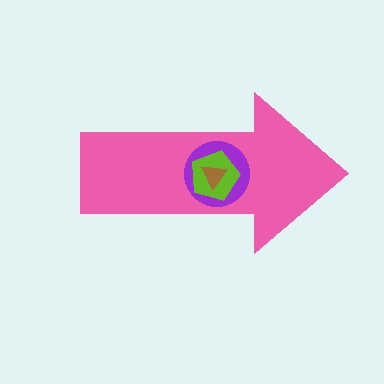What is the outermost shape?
The pink arrow.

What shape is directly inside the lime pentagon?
The brown triangle.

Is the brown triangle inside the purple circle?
Yes.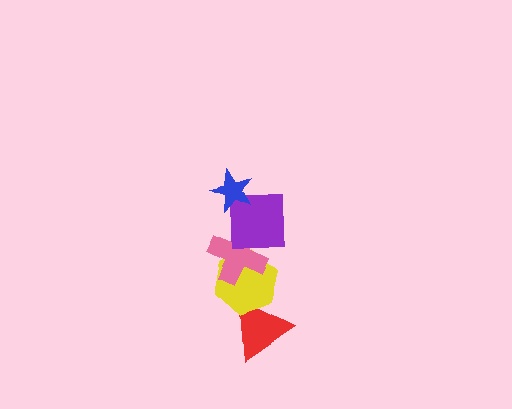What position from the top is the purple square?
The purple square is 2nd from the top.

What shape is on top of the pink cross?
The purple square is on top of the pink cross.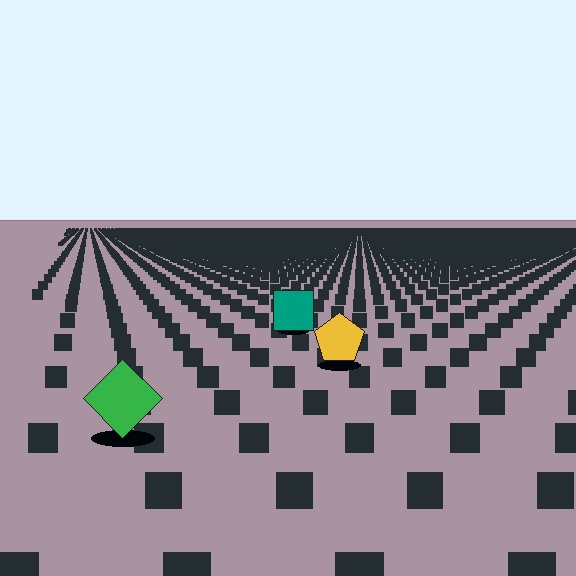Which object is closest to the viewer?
The green diamond is closest. The texture marks near it are larger and more spread out.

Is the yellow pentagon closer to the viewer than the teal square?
Yes. The yellow pentagon is closer — you can tell from the texture gradient: the ground texture is coarser near it.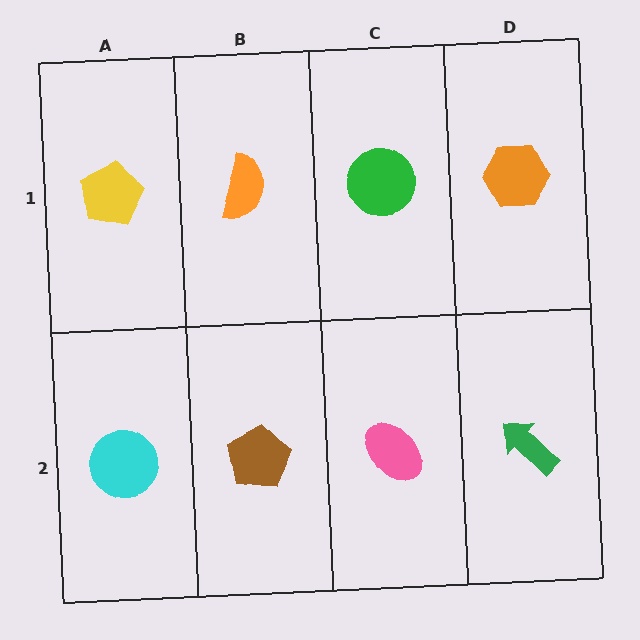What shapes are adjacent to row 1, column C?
A pink ellipse (row 2, column C), an orange semicircle (row 1, column B), an orange hexagon (row 1, column D).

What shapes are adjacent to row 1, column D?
A green arrow (row 2, column D), a green circle (row 1, column C).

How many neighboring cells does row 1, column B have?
3.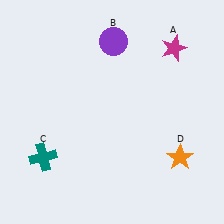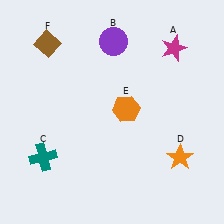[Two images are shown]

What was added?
An orange hexagon (E), a brown diamond (F) were added in Image 2.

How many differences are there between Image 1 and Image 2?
There are 2 differences between the two images.